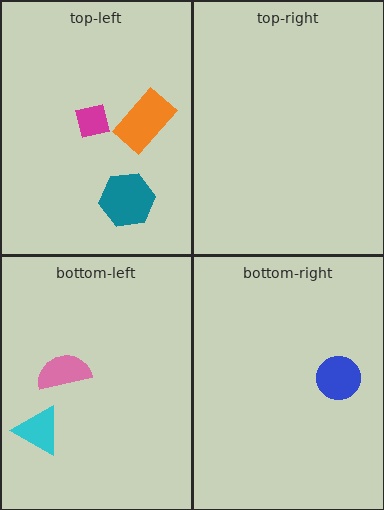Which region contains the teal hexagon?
The top-left region.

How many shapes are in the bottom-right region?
1.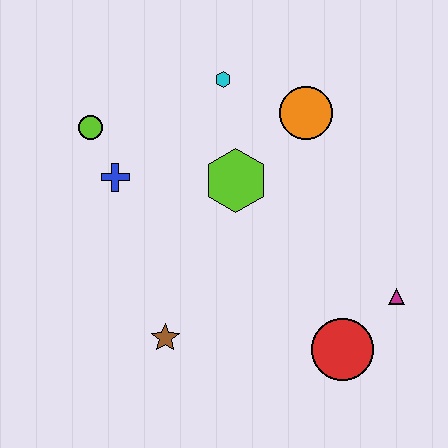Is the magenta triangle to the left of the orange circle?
No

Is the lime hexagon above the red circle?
Yes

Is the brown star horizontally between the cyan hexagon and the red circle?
No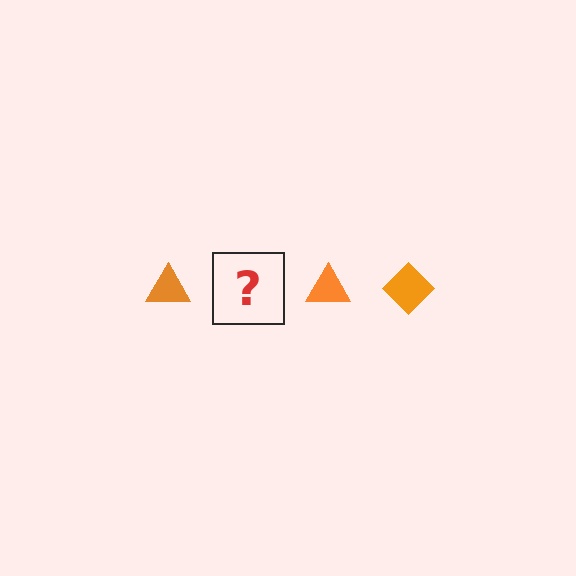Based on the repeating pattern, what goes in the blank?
The blank should be an orange diamond.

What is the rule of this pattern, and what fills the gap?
The rule is that the pattern cycles through triangle, diamond shapes in orange. The gap should be filled with an orange diamond.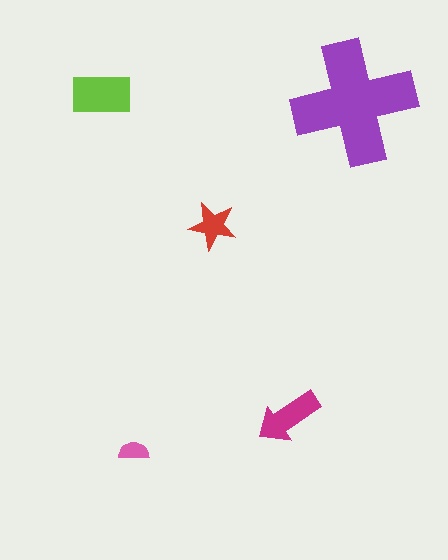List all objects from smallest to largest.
The pink semicircle, the red star, the magenta arrow, the lime rectangle, the purple cross.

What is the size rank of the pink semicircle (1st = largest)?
5th.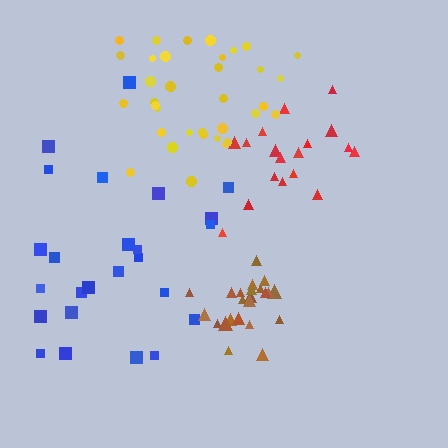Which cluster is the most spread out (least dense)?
Blue.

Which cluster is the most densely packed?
Brown.